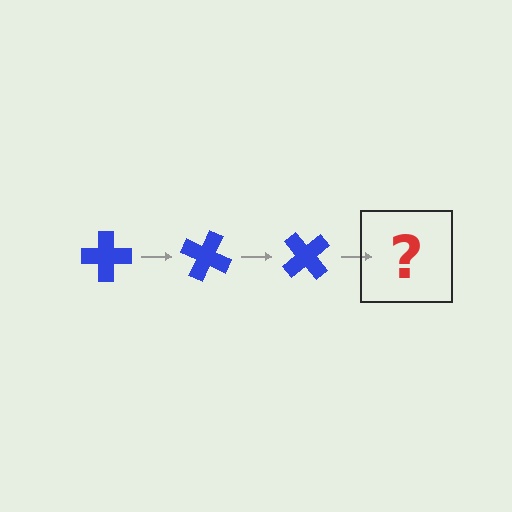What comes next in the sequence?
The next element should be a blue cross rotated 75 degrees.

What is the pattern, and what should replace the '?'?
The pattern is that the cross rotates 25 degrees each step. The '?' should be a blue cross rotated 75 degrees.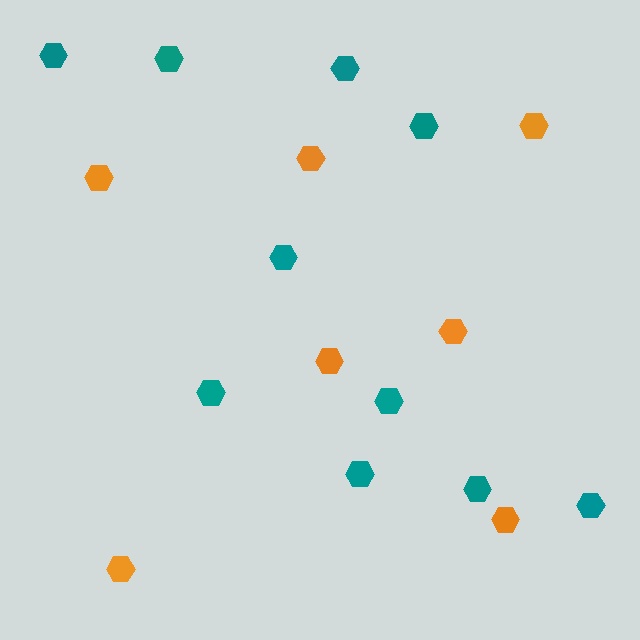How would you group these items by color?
There are 2 groups: one group of orange hexagons (7) and one group of teal hexagons (10).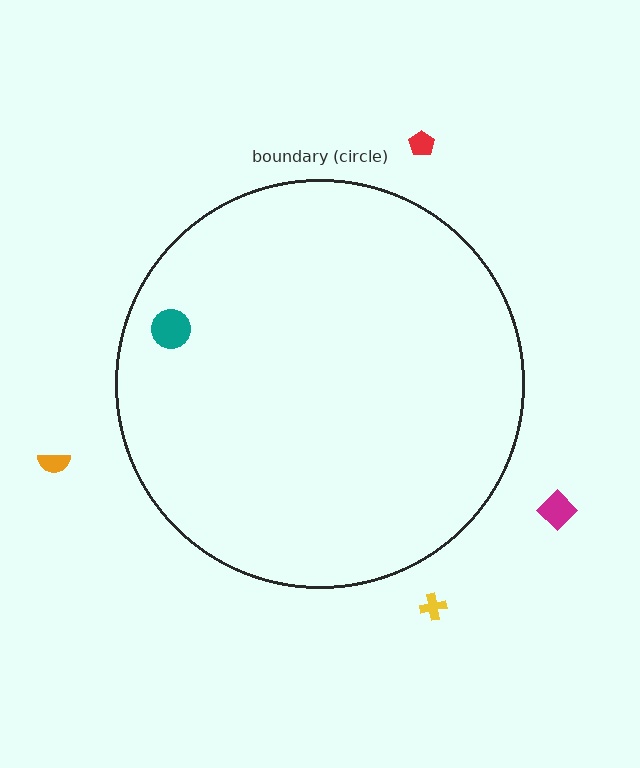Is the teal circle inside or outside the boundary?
Inside.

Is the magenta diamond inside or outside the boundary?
Outside.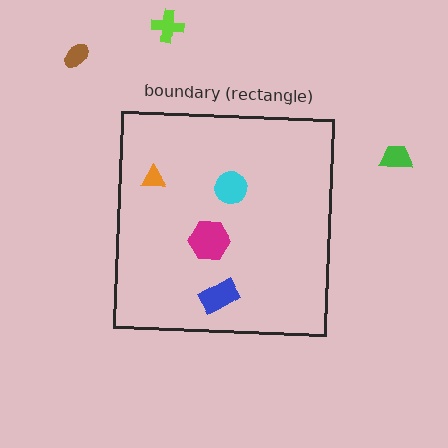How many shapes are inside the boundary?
4 inside, 3 outside.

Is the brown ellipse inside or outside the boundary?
Outside.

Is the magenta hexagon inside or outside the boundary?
Inside.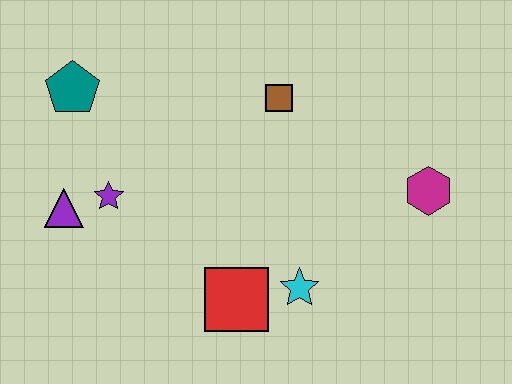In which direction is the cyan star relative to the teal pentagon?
The cyan star is to the right of the teal pentagon.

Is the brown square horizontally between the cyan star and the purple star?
Yes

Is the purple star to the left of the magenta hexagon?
Yes